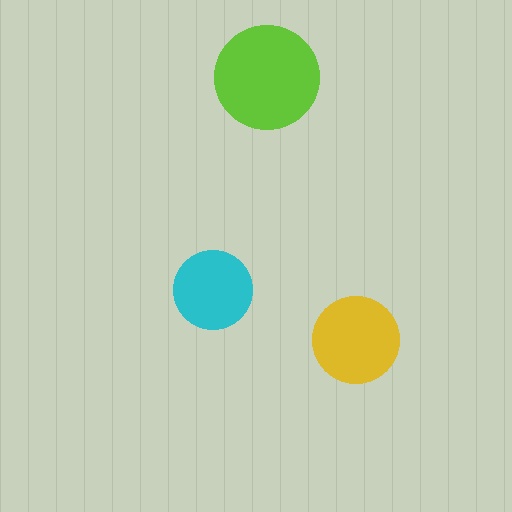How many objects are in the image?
There are 3 objects in the image.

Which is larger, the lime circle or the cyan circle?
The lime one.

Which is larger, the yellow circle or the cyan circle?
The yellow one.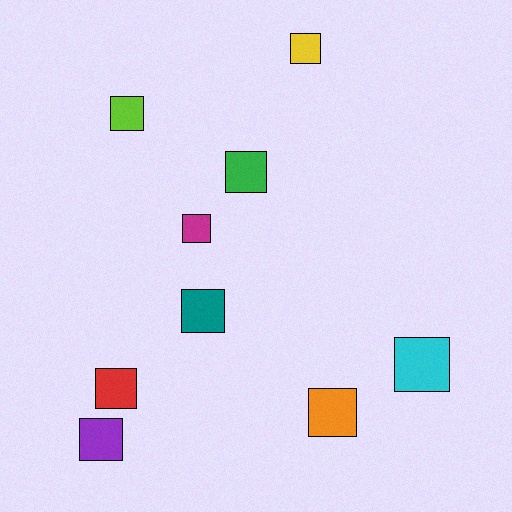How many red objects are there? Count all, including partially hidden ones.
There is 1 red object.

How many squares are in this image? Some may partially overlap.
There are 9 squares.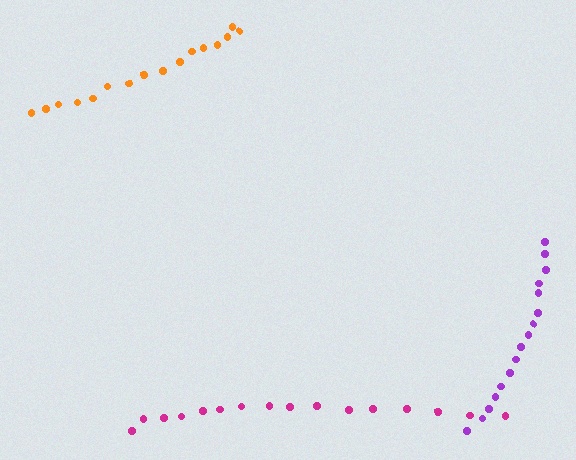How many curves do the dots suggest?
There are 3 distinct paths.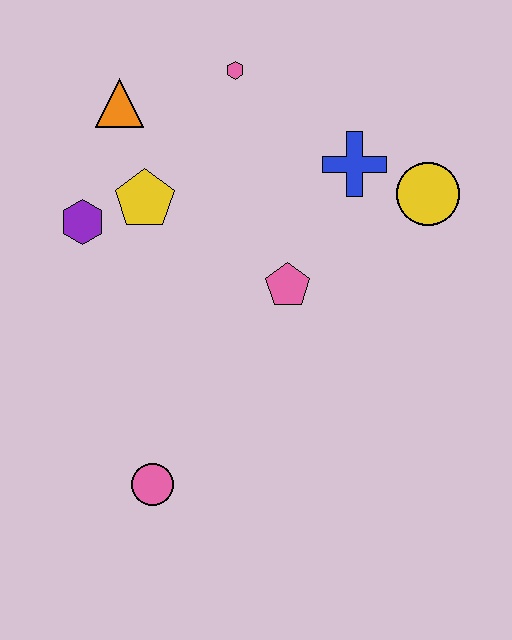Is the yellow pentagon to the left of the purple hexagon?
No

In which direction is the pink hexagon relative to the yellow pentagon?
The pink hexagon is above the yellow pentagon.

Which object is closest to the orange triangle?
The yellow pentagon is closest to the orange triangle.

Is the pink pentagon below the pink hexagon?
Yes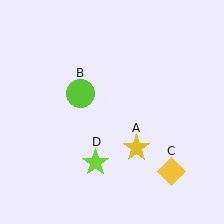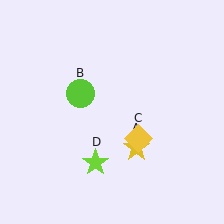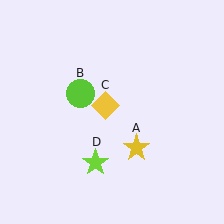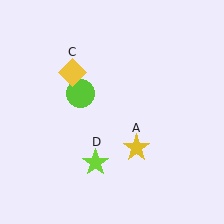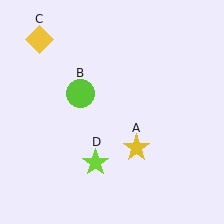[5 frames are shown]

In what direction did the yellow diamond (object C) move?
The yellow diamond (object C) moved up and to the left.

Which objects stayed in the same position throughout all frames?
Yellow star (object A) and lime circle (object B) and lime star (object D) remained stationary.